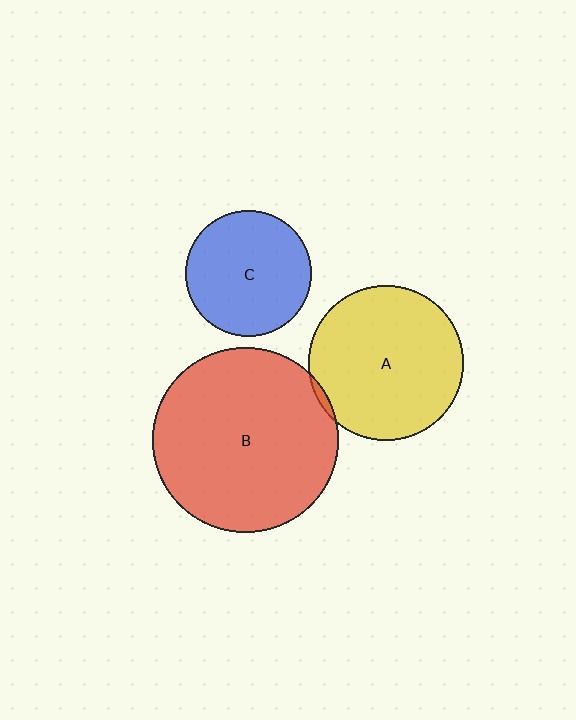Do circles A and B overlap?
Yes.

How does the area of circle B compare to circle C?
Approximately 2.2 times.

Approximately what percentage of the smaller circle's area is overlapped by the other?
Approximately 5%.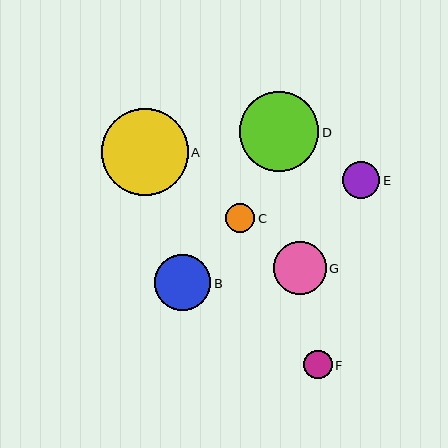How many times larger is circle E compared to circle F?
Circle E is approximately 1.3 times the size of circle F.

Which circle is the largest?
Circle A is the largest with a size of approximately 87 pixels.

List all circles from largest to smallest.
From largest to smallest: A, D, B, G, E, C, F.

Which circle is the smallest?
Circle F is the smallest with a size of approximately 28 pixels.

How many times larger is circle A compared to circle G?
Circle A is approximately 1.6 times the size of circle G.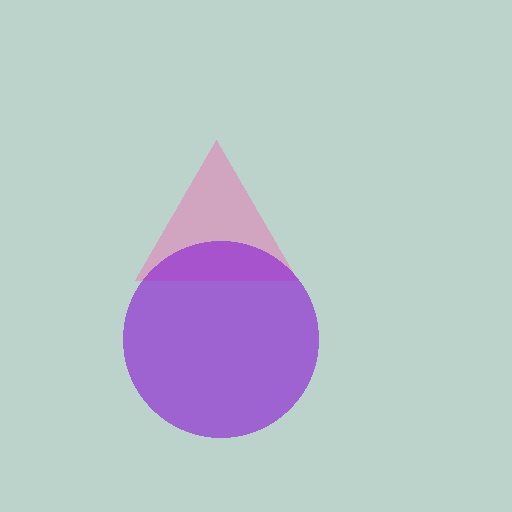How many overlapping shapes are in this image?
There are 2 overlapping shapes in the image.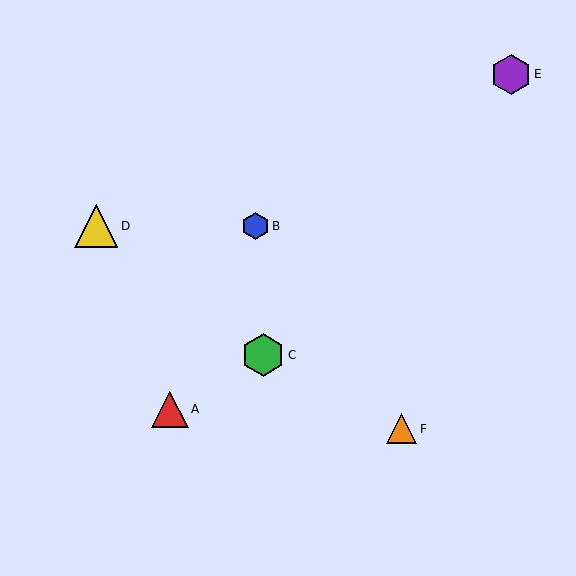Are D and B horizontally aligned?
Yes, both are at y≈226.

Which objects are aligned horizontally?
Objects B, D are aligned horizontally.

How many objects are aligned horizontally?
2 objects (B, D) are aligned horizontally.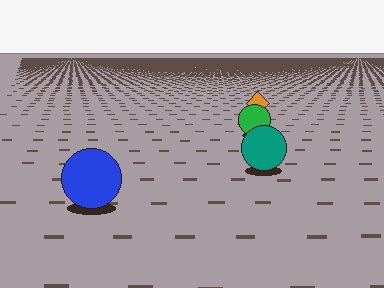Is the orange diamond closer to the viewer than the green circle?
No. The green circle is closer — you can tell from the texture gradient: the ground texture is coarser near it.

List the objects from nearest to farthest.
From nearest to farthest: the blue circle, the teal circle, the green circle, the orange diamond.